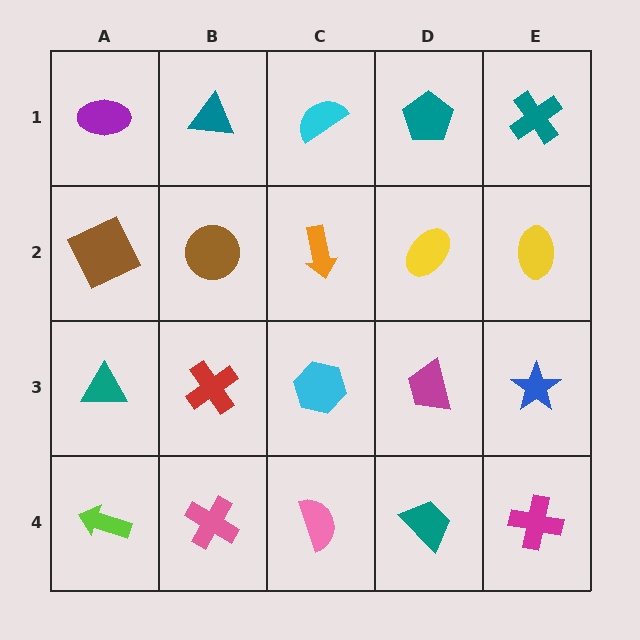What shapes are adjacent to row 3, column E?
A yellow ellipse (row 2, column E), a magenta cross (row 4, column E), a magenta trapezoid (row 3, column D).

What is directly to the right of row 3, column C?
A magenta trapezoid.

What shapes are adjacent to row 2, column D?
A teal pentagon (row 1, column D), a magenta trapezoid (row 3, column D), an orange arrow (row 2, column C), a yellow ellipse (row 2, column E).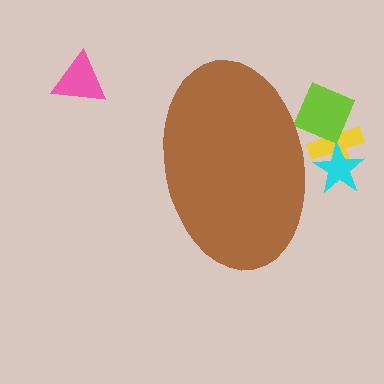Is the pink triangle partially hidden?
No, the pink triangle is fully visible.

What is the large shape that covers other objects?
A brown ellipse.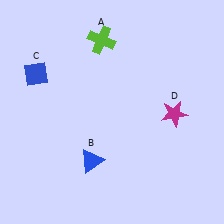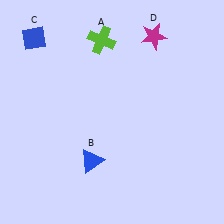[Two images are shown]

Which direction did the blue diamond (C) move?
The blue diamond (C) moved up.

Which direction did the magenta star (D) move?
The magenta star (D) moved up.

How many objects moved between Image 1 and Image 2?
2 objects moved between the two images.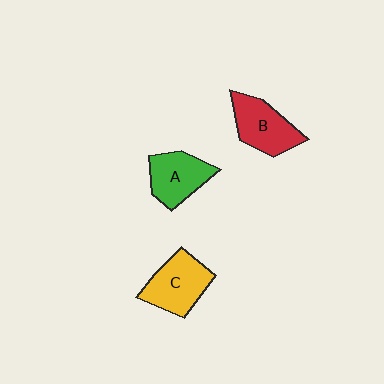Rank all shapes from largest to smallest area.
From largest to smallest: C (yellow), B (red), A (green).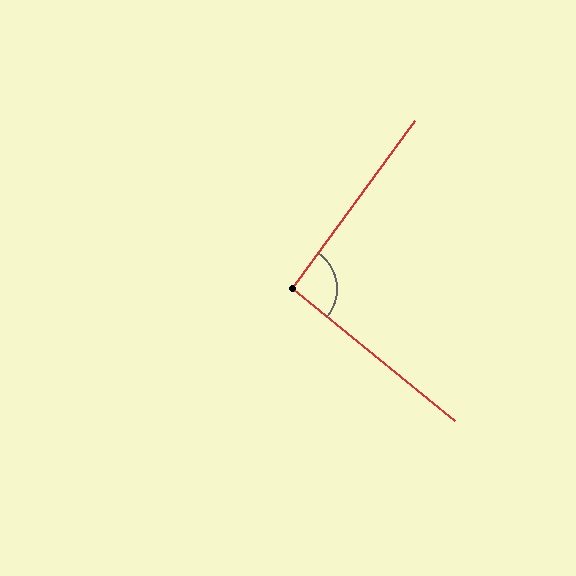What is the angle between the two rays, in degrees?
Approximately 93 degrees.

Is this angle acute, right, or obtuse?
It is approximately a right angle.